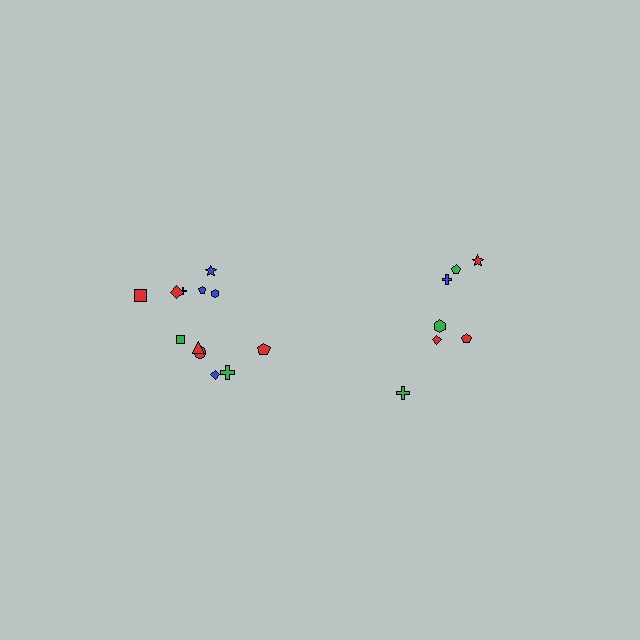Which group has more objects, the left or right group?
The left group.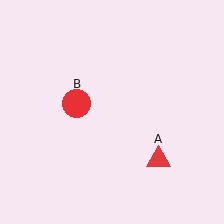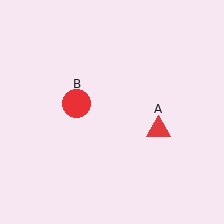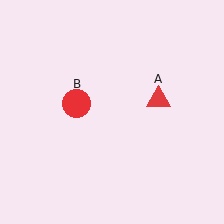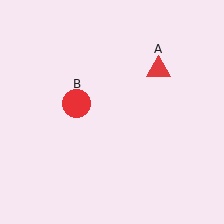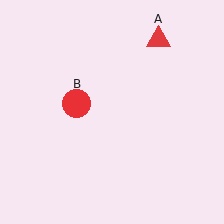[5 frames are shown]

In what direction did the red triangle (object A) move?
The red triangle (object A) moved up.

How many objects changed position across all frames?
1 object changed position: red triangle (object A).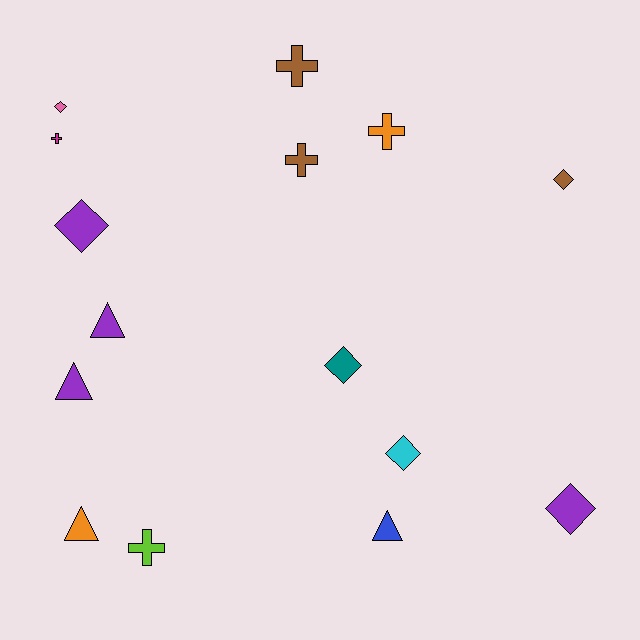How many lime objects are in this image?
There is 1 lime object.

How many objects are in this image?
There are 15 objects.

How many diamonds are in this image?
There are 6 diamonds.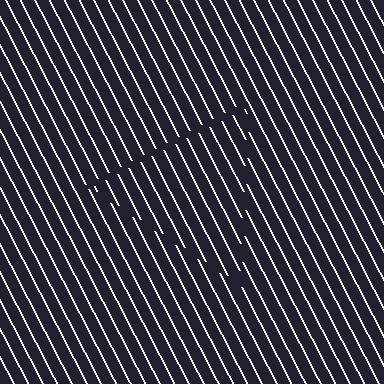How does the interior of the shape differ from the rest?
The interior of the shape contains the same grating, shifted by half a period — the contour is defined by the phase discontinuity where line-ends from the inner and outer gratings abut.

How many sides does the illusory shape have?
3 sides — the line-ends trace a triangle.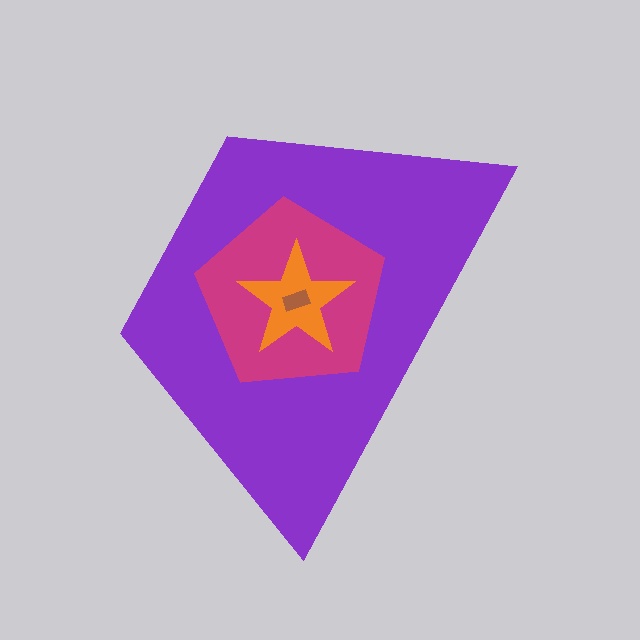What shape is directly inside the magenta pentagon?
The orange star.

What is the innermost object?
The brown rectangle.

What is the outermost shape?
The purple trapezoid.